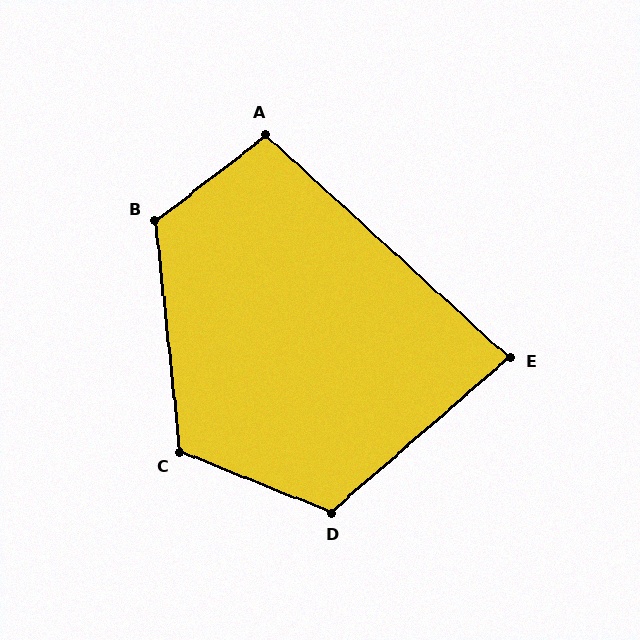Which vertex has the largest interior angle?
B, at approximately 122 degrees.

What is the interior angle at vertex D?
Approximately 117 degrees (obtuse).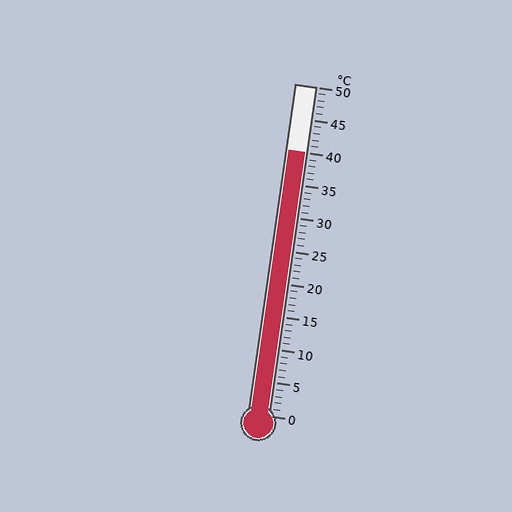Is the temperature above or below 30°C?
The temperature is above 30°C.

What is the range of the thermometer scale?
The thermometer scale ranges from 0°C to 50°C.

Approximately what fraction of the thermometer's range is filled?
The thermometer is filled to approximately 80% of its range.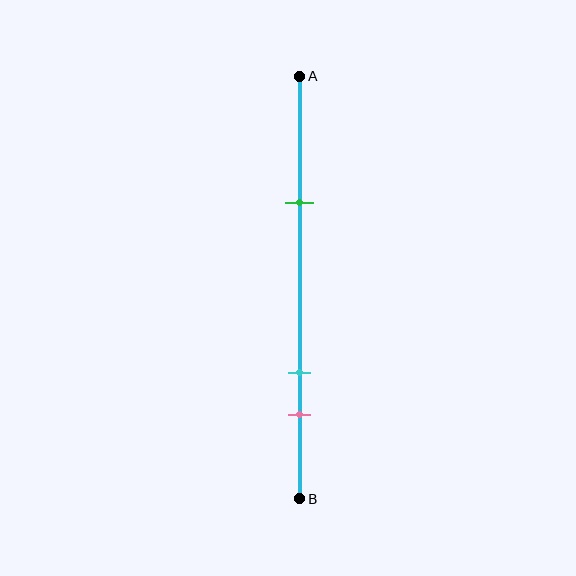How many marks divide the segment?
There are 3 marks dividing the segment.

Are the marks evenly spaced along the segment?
No, the marks are not evenly spaced.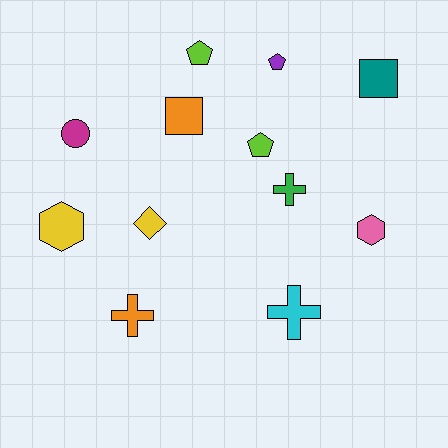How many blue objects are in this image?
There are no blue objects.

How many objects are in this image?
There are 12 objects.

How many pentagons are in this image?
There are 3 pentagons.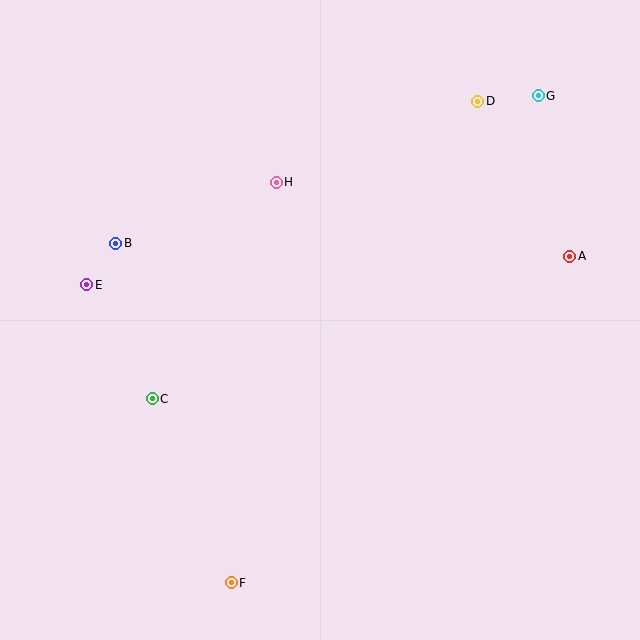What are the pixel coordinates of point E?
Point E is at (86, 285).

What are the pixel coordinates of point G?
Point G is at (538, 96).